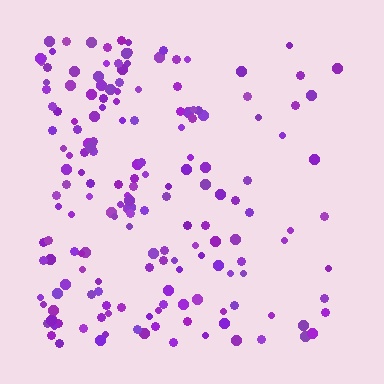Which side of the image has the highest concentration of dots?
The left.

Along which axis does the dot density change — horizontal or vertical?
Horizontal.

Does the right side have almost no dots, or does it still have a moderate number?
Still a moderate number, just noticeably fewer than the left.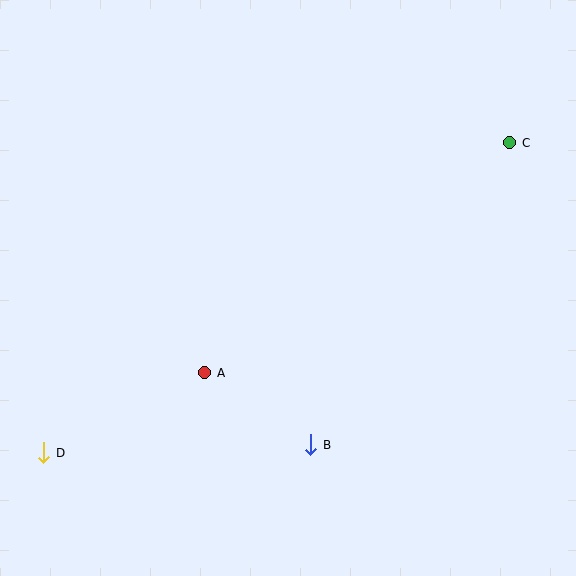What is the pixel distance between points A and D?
The distance between A and D is 180 pixels.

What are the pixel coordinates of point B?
Point B is at (311, 445).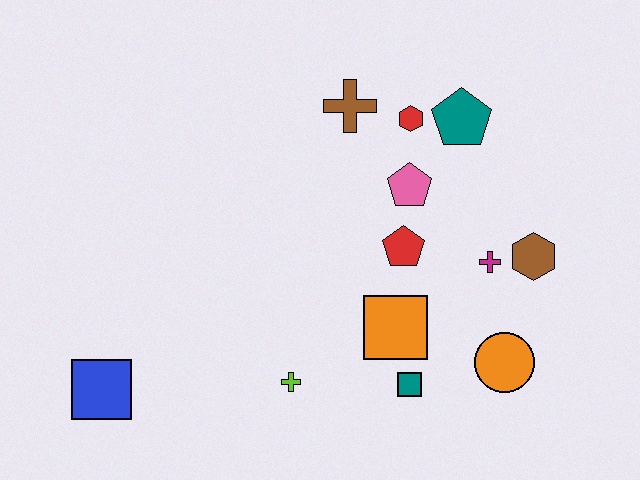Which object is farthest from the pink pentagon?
The blue square is farthest from the pink pentagon.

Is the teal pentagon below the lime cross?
No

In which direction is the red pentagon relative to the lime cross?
The red pentagon is above the lime cross.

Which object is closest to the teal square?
The orange square is closest to the teal square.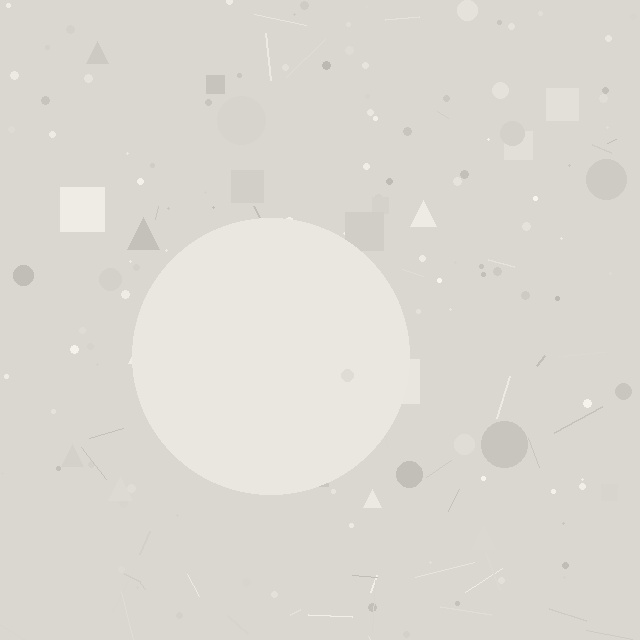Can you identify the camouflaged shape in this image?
The camouflaged shape is a circle.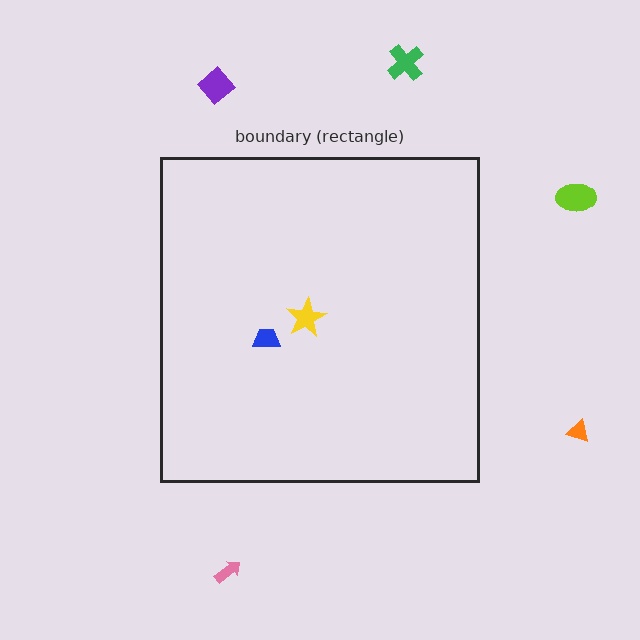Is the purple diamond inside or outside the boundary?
Outside.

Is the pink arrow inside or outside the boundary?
Outside.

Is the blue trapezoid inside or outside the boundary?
Inside.